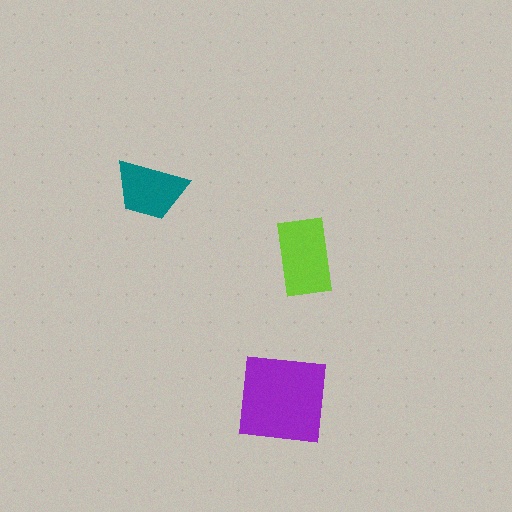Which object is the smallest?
The teal trapezoid.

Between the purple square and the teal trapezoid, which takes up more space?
The purple square.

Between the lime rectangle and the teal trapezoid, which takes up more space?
The lime rectangle.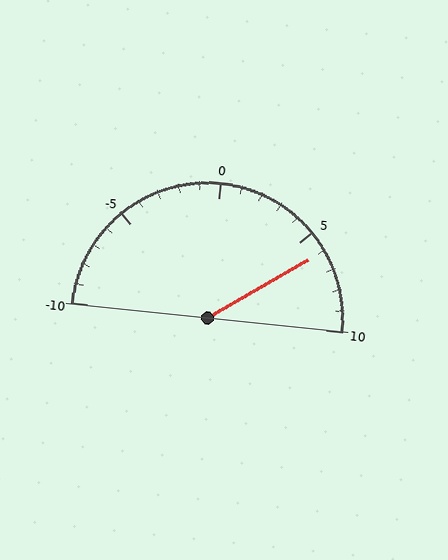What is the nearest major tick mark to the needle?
The nearest major tick mark is 5.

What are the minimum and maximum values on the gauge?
The gauge ranges from -10 to 10.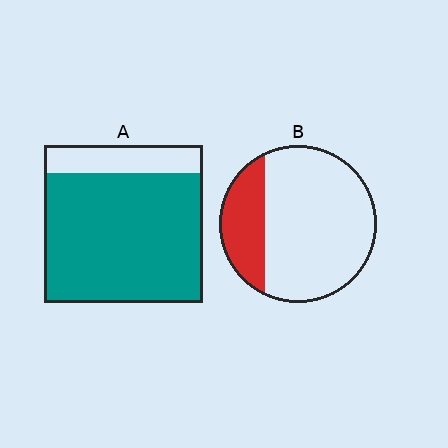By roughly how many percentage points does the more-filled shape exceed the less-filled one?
By roughly 60 percentage points (A over B).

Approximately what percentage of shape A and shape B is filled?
A is approximately 80% and B is approximately 25%.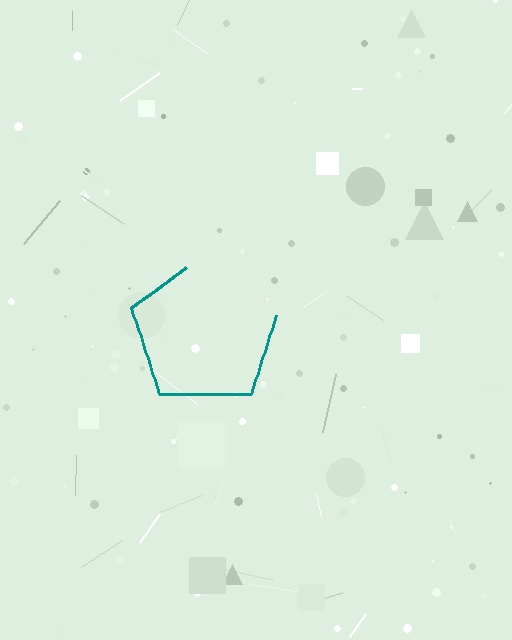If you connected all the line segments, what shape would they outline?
They would outline a pentagon.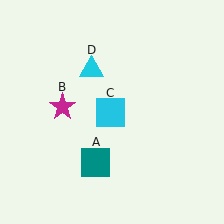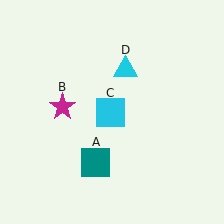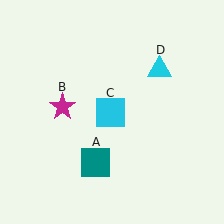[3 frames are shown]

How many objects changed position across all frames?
1 object changed position: cyan triangle (object D).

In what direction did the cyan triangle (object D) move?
The cyan triangle (object D) moved right.